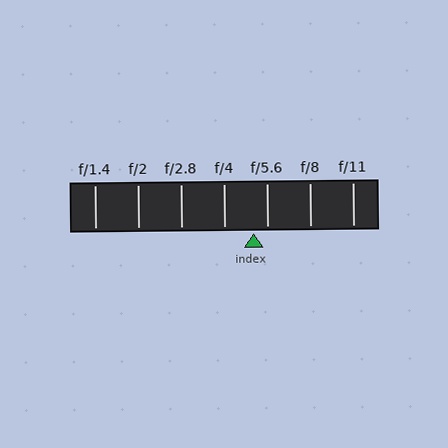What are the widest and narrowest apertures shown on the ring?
The widest aperture shown is f/1.4 and the narrowest is f/11.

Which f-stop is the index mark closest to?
The index mark is closest to f/5.6.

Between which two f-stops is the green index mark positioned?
The index mark is between f/4 and f/5.6.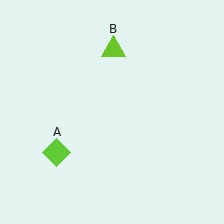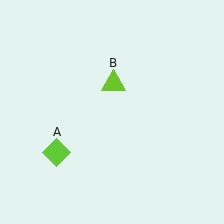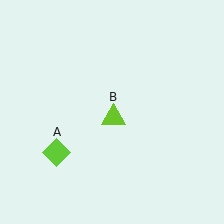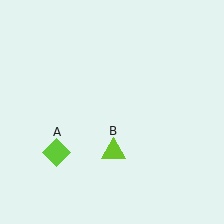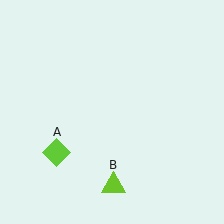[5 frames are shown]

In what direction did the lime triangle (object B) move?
The lime triangle (object B) moved down.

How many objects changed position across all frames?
1 object changed position: lime triangle (object B).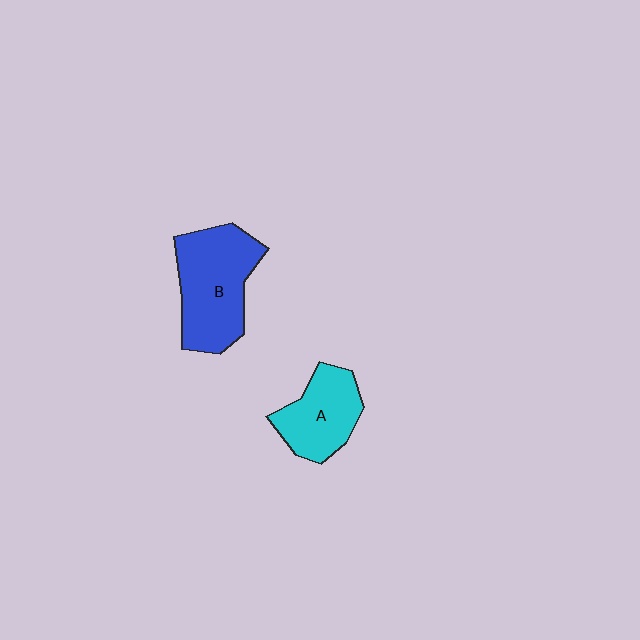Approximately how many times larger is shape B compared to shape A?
Approximately 1.5 times.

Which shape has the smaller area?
Shape A (cyan).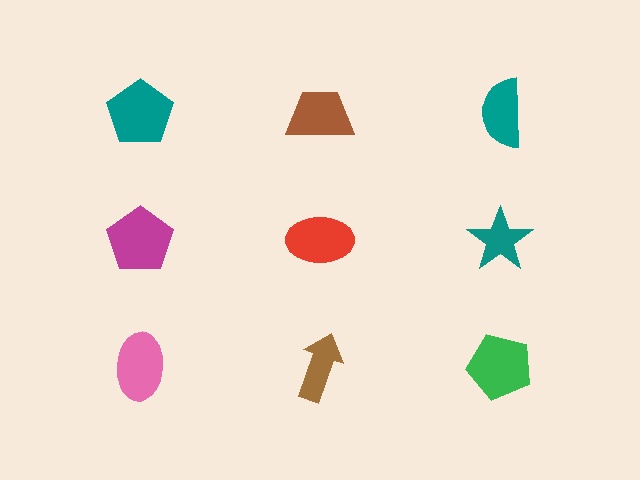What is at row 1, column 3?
A teal semicircle.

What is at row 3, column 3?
A green pentagon.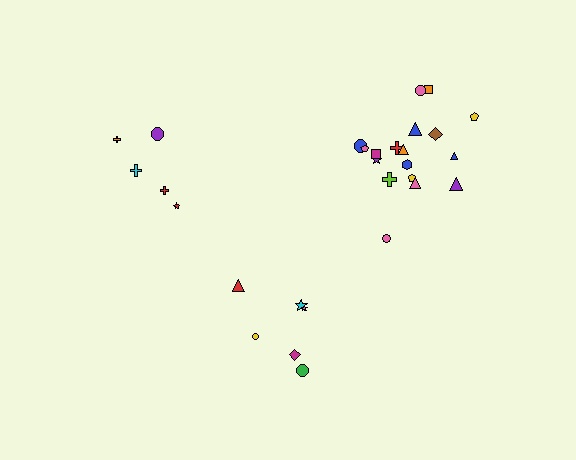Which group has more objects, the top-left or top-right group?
The top-right group.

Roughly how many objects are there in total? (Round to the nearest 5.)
Roughly 30 objects in total.